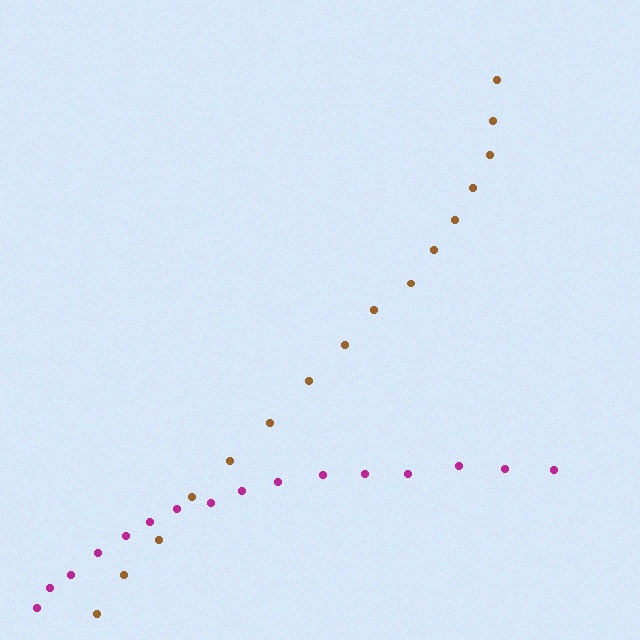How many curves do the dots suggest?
There are 2 distinct paths.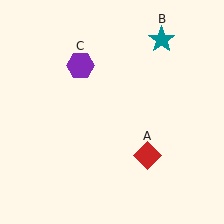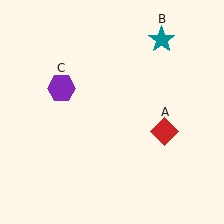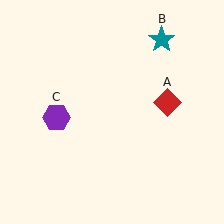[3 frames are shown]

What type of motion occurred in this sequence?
The red diamond (object A), purple hexagon (object C) rotated counterclockwise around the center of the scene.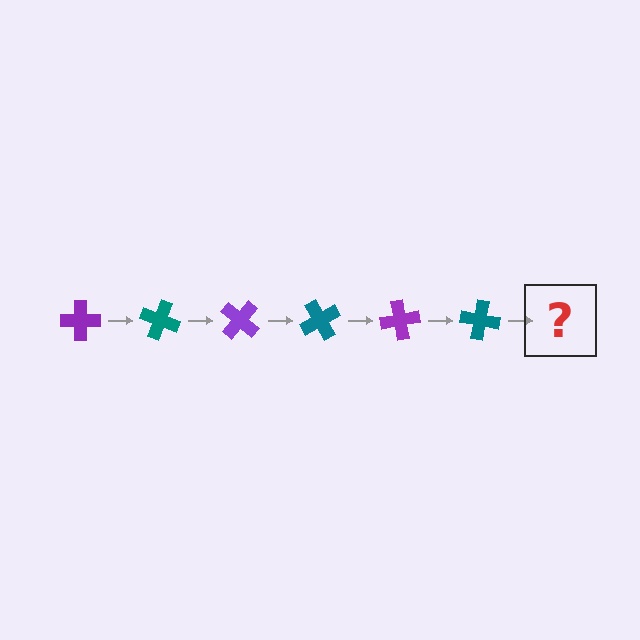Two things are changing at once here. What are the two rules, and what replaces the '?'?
The two rules are that it rotates 20 degrees each step and the color cycles through purple and teal. The '?' should be a purple cross, rotated 120 degrees from the start.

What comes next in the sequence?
The next element should be a purple cross, rotated 120 degrees from the start.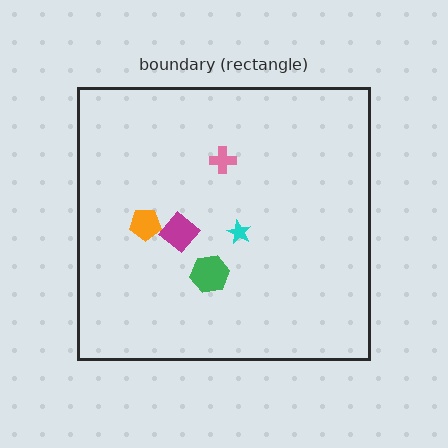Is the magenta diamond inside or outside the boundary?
Inside.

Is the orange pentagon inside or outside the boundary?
Inside.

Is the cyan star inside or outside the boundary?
Inside.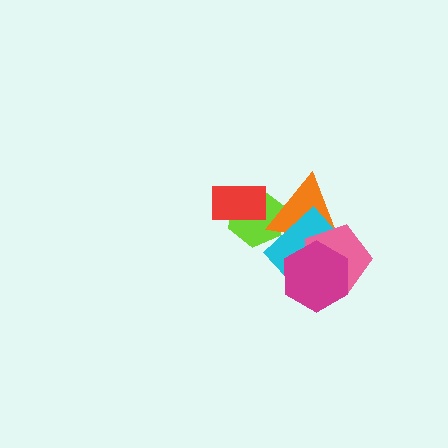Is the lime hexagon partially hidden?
Yes, it is partially covered by another shape.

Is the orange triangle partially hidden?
Yes, it is partially covered by another shape.